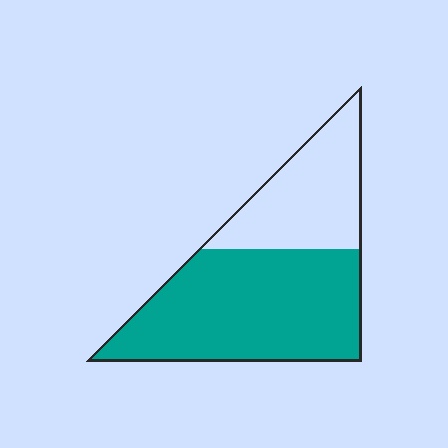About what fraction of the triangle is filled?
About two thirds (2/3).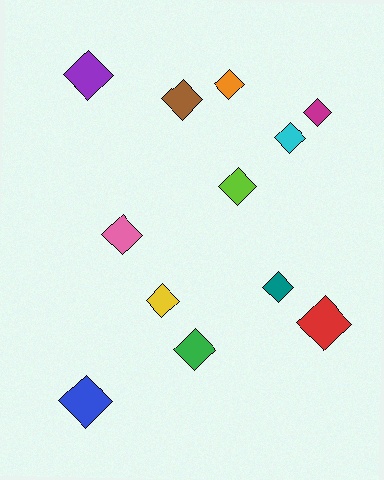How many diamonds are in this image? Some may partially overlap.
There are 12 diamonds.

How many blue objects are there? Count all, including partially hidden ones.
There is 1 blue object.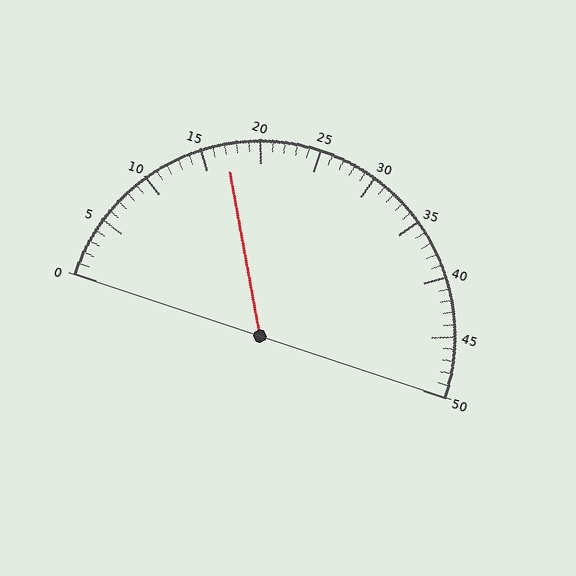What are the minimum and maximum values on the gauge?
The gauge ranges from 0 to 50.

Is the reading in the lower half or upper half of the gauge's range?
The reading is in the lower half of the range (0 to 50).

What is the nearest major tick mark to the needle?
The nearest major tick mark is 15.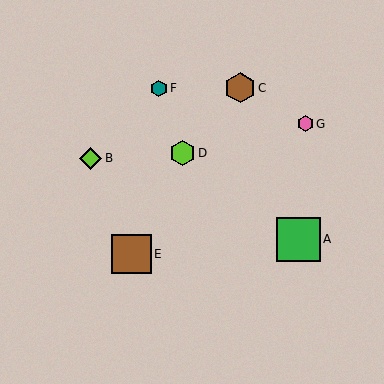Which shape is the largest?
The green square (labeled A) is the largest.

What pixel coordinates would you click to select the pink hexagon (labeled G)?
Click at (306, 124) to select the pink hexagon G.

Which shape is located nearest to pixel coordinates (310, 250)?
The green square (labeled A) at (298, 239) is nearest to that location.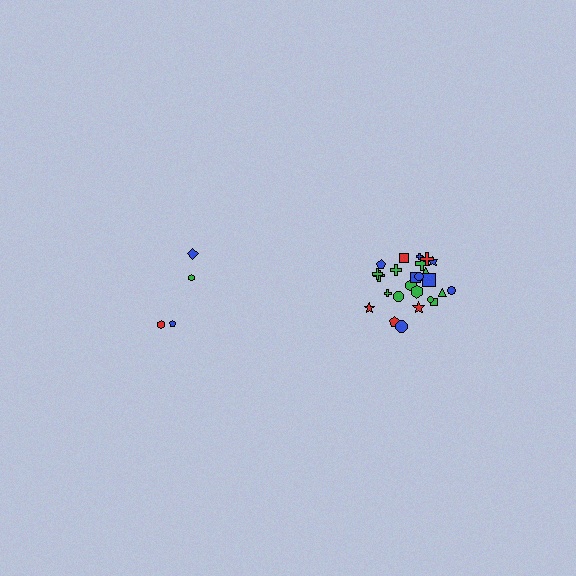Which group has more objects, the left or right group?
The right group.